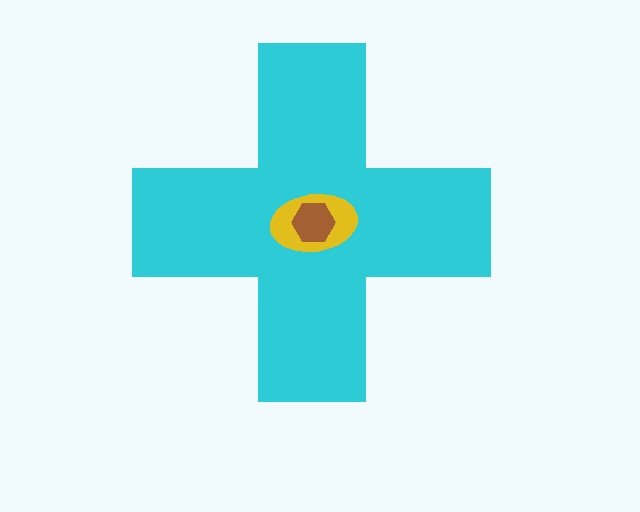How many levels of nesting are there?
3.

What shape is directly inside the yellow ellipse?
The brown hexagon.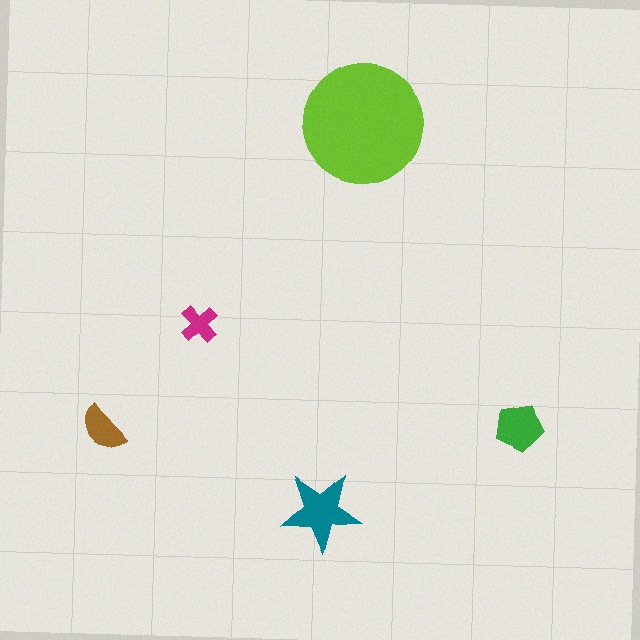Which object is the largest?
The lime circle.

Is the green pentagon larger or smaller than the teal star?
Smaller.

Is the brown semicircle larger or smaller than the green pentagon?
Smaller.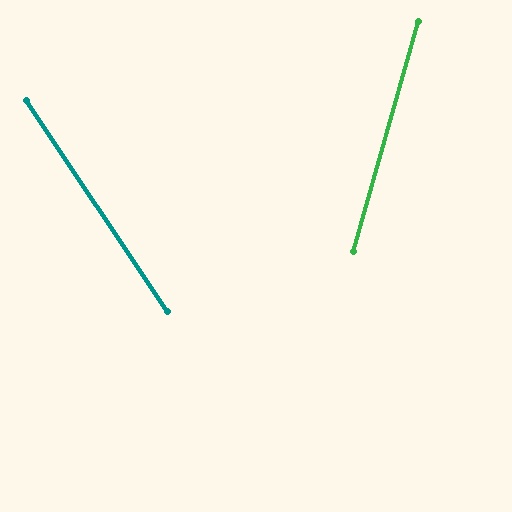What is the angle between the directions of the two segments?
Approximately 50 degrees.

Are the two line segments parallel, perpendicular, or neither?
Neither parallel nor perpendicular — they differ by about 50°.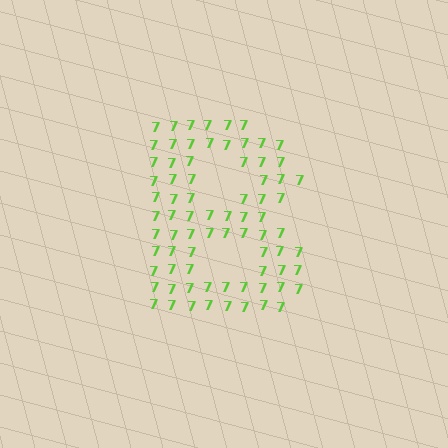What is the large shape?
The large shape is the letter B.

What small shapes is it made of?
It is made of small digit 7's.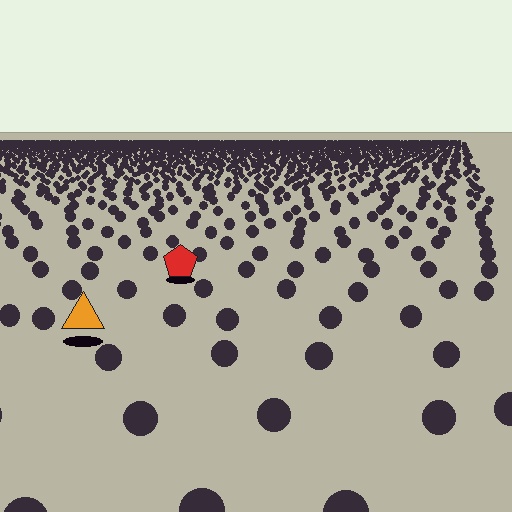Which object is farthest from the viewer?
The red pentagon is farthest from the viewer. It appears smaller and the ground texture around it is denser.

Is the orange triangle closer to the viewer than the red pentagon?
Yes. The orange triangle is closer — you can tell from the texture gradient: the ground texture is coarser near it.